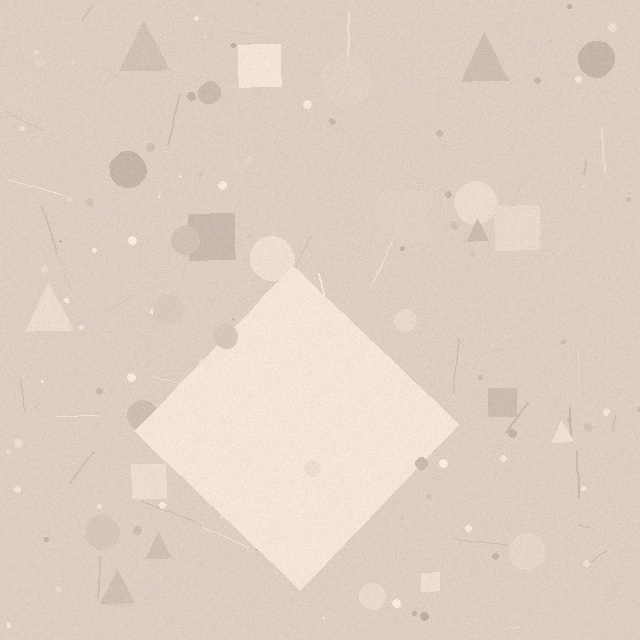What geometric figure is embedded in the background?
A diamond is embedded in the background.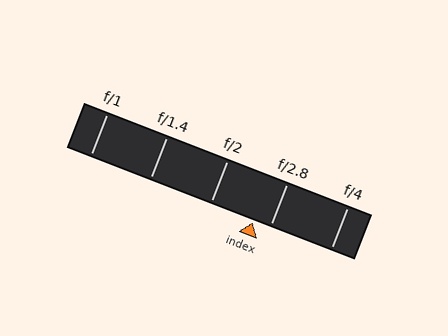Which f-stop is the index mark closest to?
The index mark is closest to f/2.8.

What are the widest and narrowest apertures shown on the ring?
The widest aperture shown is f/1 and the narrowest is f/4.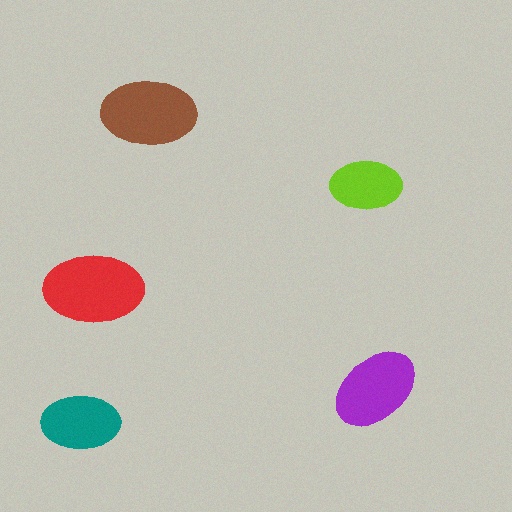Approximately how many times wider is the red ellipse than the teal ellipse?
About 1.5 times wider.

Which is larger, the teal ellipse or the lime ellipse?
The teal one.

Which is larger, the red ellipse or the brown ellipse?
The red one.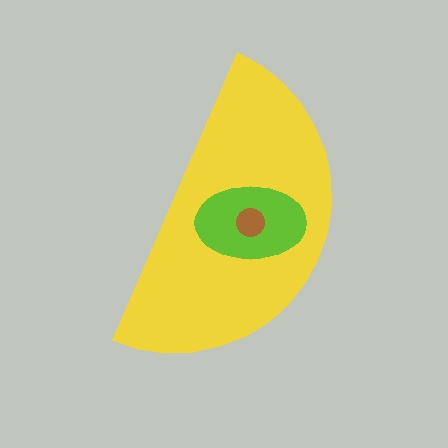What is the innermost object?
The brown circle.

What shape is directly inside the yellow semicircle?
The lime ellipse.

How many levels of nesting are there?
3.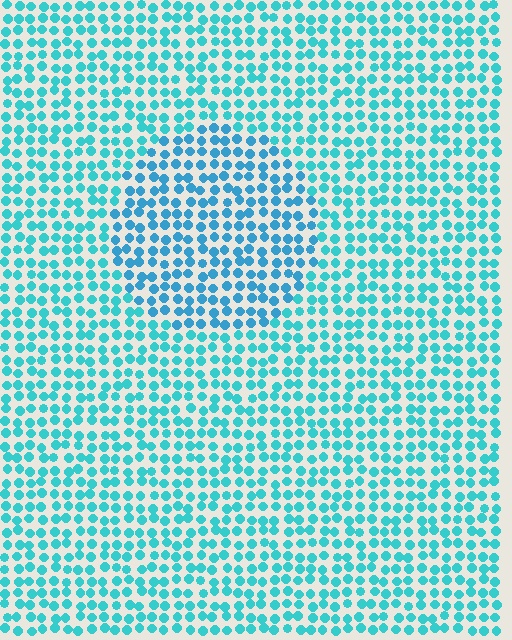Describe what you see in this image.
The image is filled with small cyan elements in a uniform arrangement. A circle-shaped region is visible where the elements are tinted to a slightly different hue, forming a subtle color boundary.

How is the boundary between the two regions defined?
The boundary is defined purely by a slight shift in hue (about 19 degrees). Spacing, size, and orientation are identical on both sides.